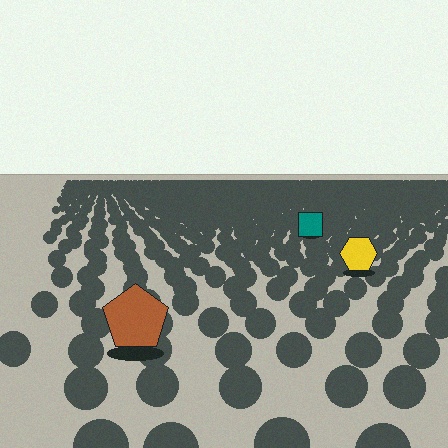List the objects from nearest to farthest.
From nearest to farthest: the brown pentagon, the yellow hexagon, the teal square.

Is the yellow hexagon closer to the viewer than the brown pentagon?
No. The brown pentagon is closer — you can tell from the texture gradient: the ground texture is coarser near it.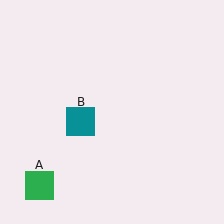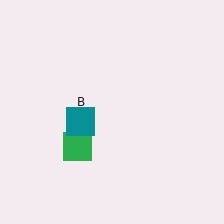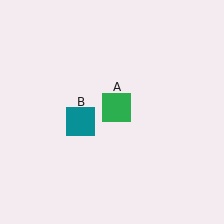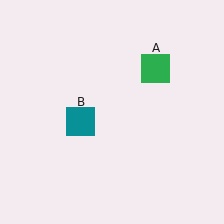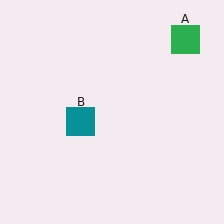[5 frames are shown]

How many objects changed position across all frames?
1 object changed position: green square (object A).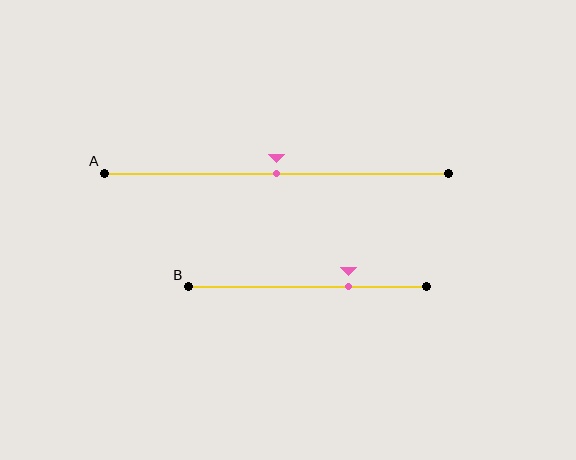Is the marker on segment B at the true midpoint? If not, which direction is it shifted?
No, the marker on segment B is shifted to the right by about 17% of the segment length.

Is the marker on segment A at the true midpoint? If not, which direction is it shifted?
Yes, the marker on segment A is at the true midpoint.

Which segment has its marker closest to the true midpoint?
Segment A has its marker closest to the true midpoint.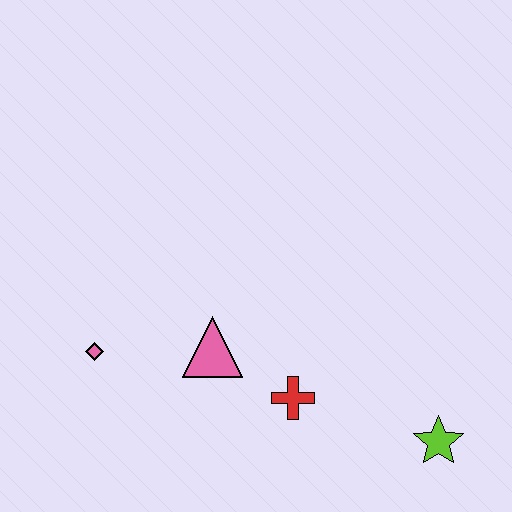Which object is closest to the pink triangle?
The red cross is closest to the pink triangle.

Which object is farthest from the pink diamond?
The lime star is farthest from the pink diamond.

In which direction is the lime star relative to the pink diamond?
The lime star is to the right of the pink diamond.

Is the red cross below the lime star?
No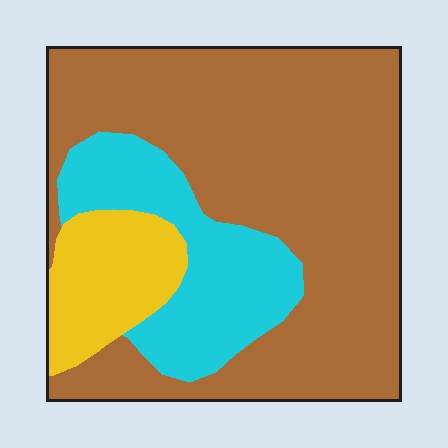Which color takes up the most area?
Brown, at roughly 65%.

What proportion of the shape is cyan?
Cyan covers 21% of the shape.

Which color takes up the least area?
Yellow, at roughly 15%.